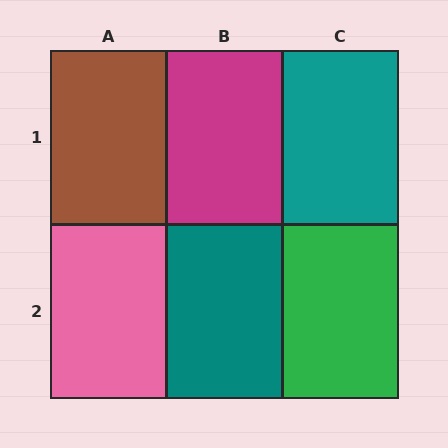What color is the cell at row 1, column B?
Magenta.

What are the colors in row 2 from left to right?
Pink, teal, green.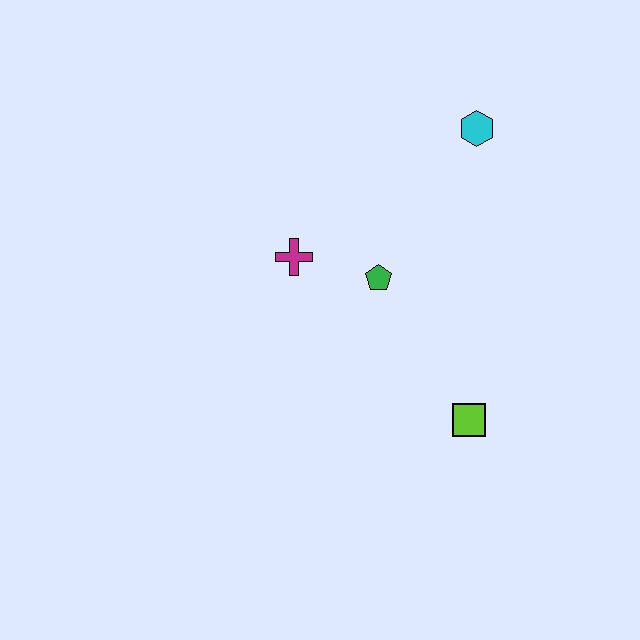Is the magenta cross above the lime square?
Yes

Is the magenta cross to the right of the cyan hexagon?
No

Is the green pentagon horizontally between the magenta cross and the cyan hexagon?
Yes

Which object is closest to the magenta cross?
The green pentagon is closest to the magenta cross.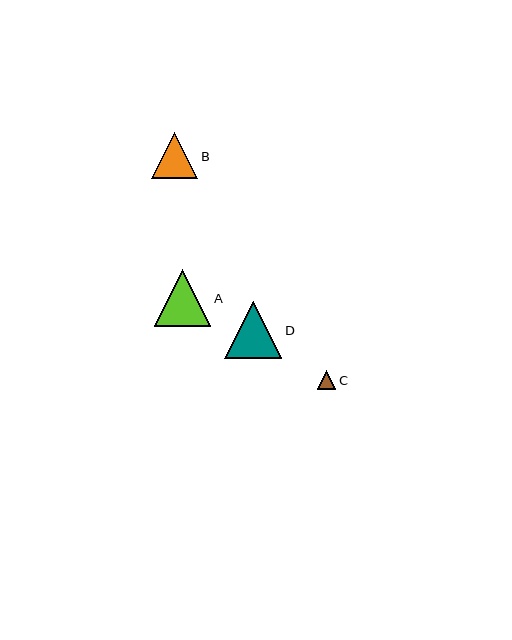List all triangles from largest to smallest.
From largest to smallest: D, A, B, C.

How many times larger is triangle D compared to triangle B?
Triangle D is approximately 1.2 times the size of triangle B.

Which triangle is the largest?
Triangle D is the largest with a size of approximately 57 pixels.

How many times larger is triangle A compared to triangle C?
Triangle A is approximately 3.1 times the size of triangle C.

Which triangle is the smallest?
Triangle C is the smallest with a size of approximately 18 pixels.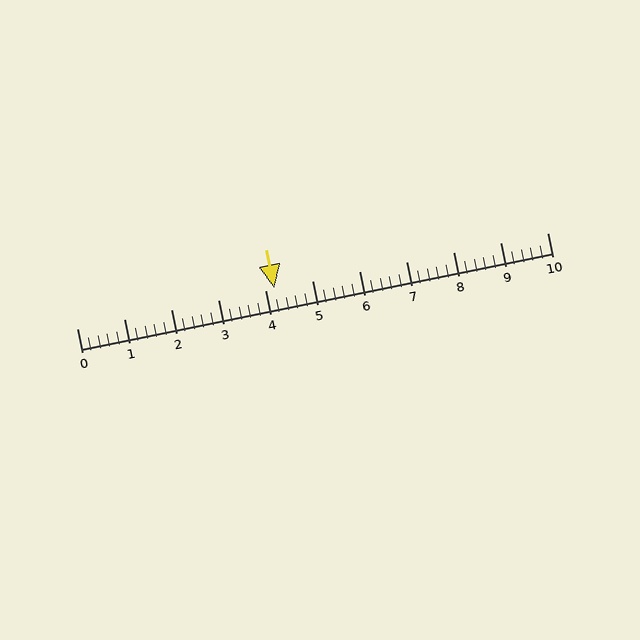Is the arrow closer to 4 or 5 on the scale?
The arrow is closer to 4.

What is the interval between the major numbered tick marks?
The major tick marks are spaced 1 units apart.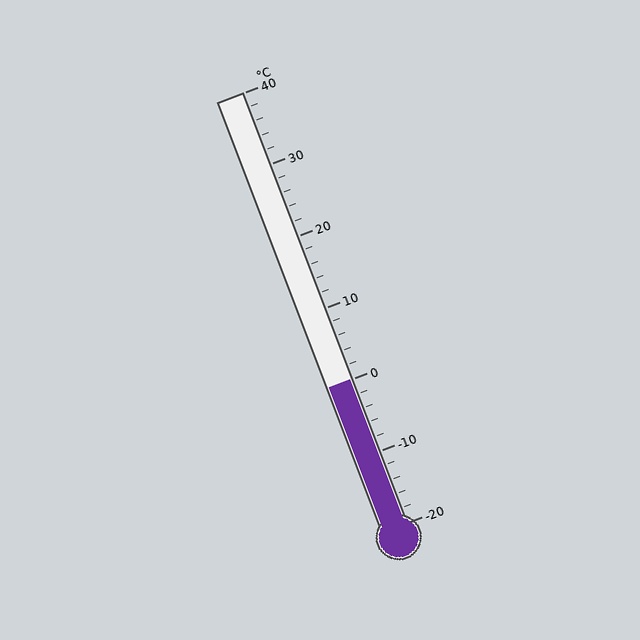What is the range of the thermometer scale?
The thermometer scale ranges from -20°C to 40°C.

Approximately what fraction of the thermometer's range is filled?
The thermometer is filled to approximately 35% of its range.